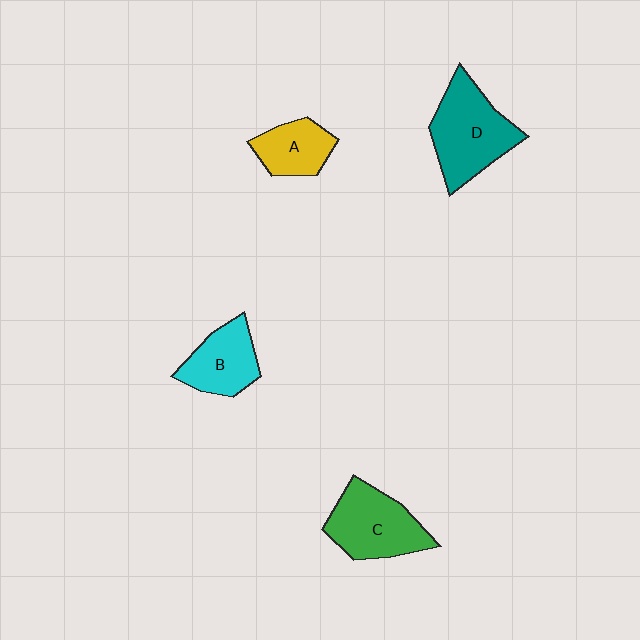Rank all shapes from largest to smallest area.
From largest to smallest: D (teal), C (green), B (cyan), A (yellow).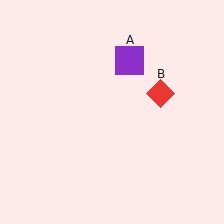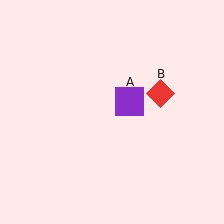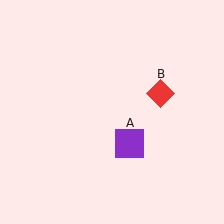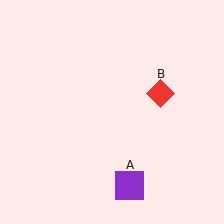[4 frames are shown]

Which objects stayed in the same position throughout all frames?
Red diamond (object B) remained stationary.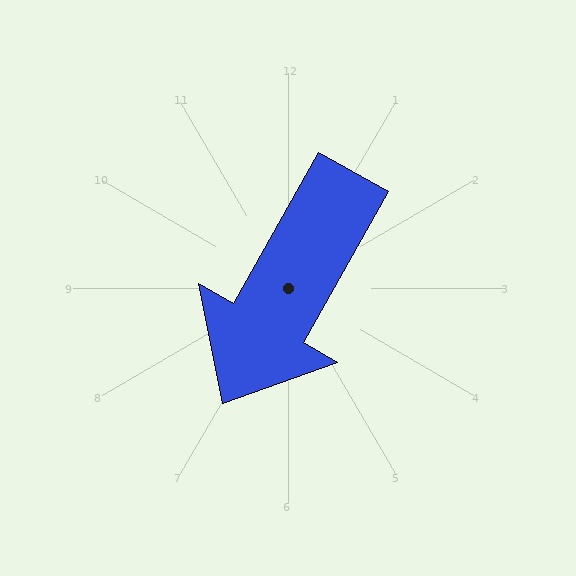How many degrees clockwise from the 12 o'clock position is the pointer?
Approximately 210 degrees.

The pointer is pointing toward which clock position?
Roughly 7 o'clock.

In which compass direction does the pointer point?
Southwest.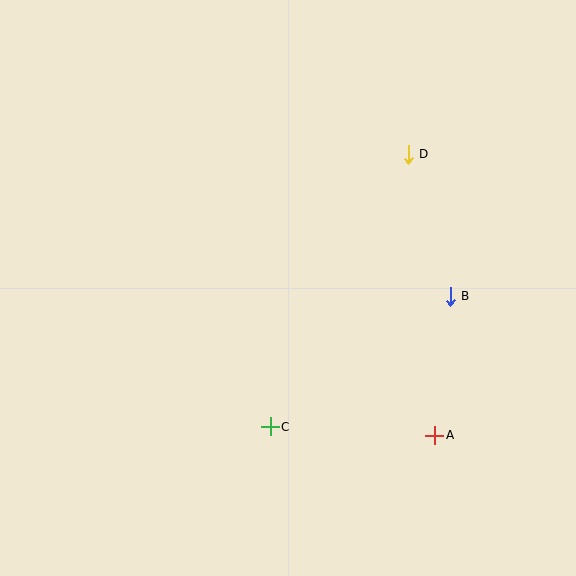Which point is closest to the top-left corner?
Point D is closest to the top-left corner.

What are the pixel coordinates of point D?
Point D is at (408, 154).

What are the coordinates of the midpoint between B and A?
The midpoint between B and A is at (442, 366).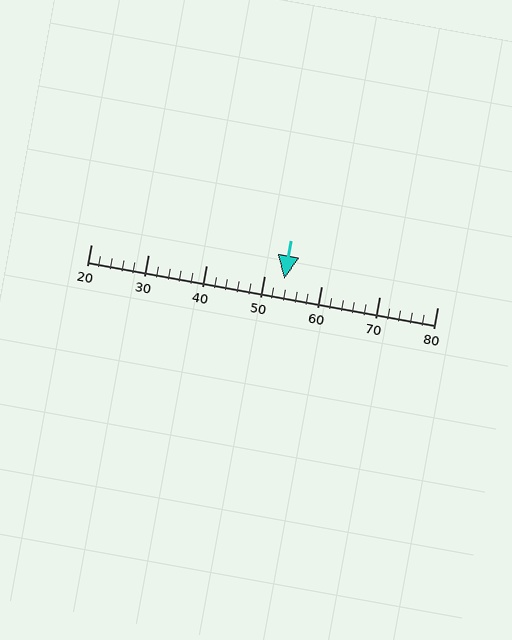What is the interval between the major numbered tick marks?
The major tick marks are spaced 10 units apart.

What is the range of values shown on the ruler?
The ruler shows values from 20 to 80.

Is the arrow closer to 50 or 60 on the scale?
The arrow is closer to 50.